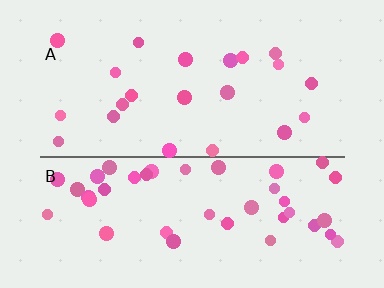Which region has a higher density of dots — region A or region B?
B (the bottom).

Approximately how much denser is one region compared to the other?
Approximately 2.0× — region B over region A.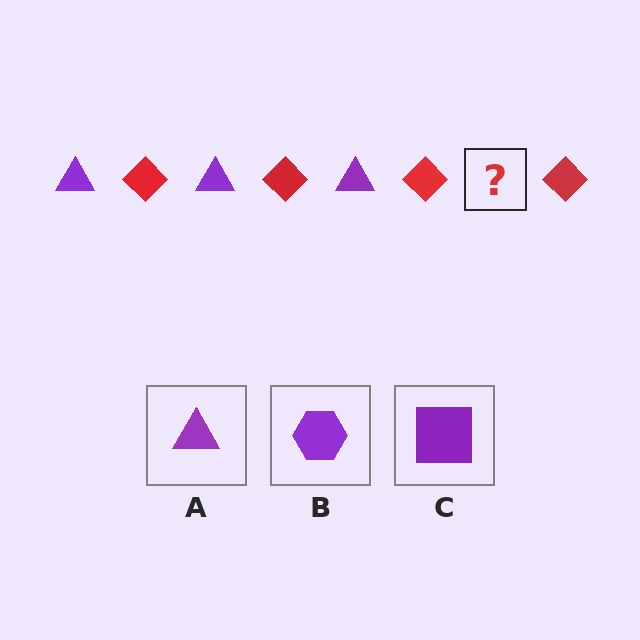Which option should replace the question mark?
Option A.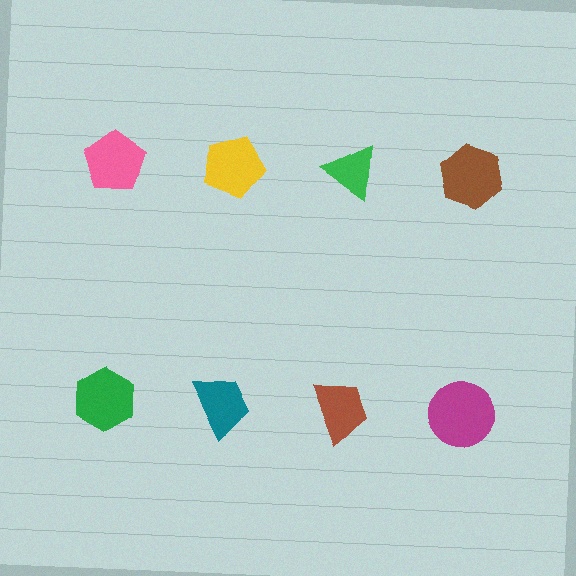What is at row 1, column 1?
A pink pentagon.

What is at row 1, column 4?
A brown hexagon.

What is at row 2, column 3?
A brown trapezoid.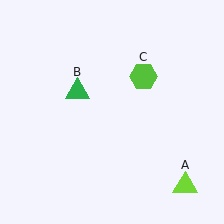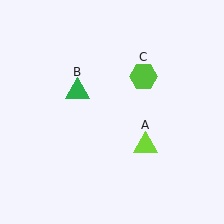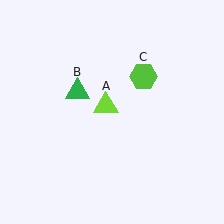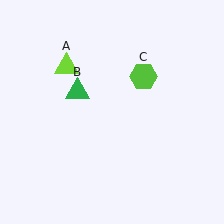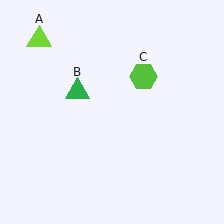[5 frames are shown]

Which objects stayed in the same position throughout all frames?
Green triangle (object B) and lime hexagon (object C) remained stationary.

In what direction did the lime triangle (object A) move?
The lime triangle (object A) moved up and to the left.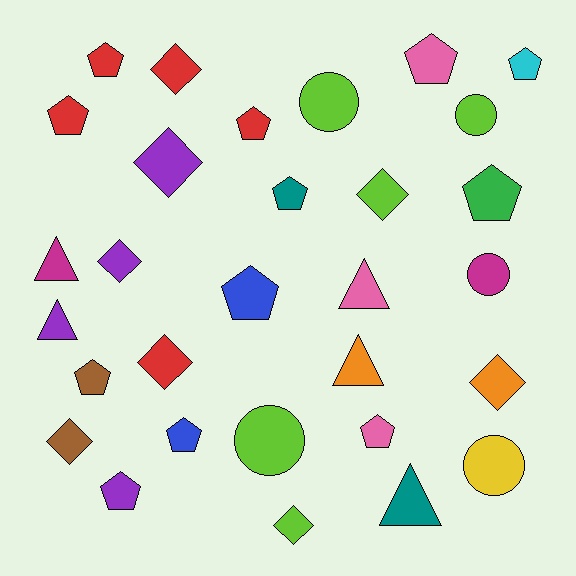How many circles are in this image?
There are 5 circles.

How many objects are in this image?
There are 30 objects.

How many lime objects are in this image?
There are 5 lime objects.